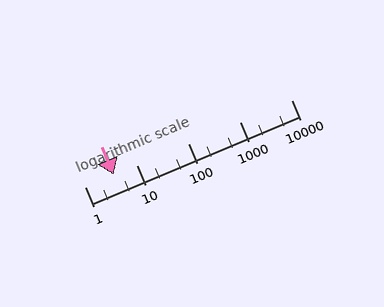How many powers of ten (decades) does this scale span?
The scale spans 4 decades, from 1 to 10000.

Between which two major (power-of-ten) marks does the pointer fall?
The pointer is between 1 and 10.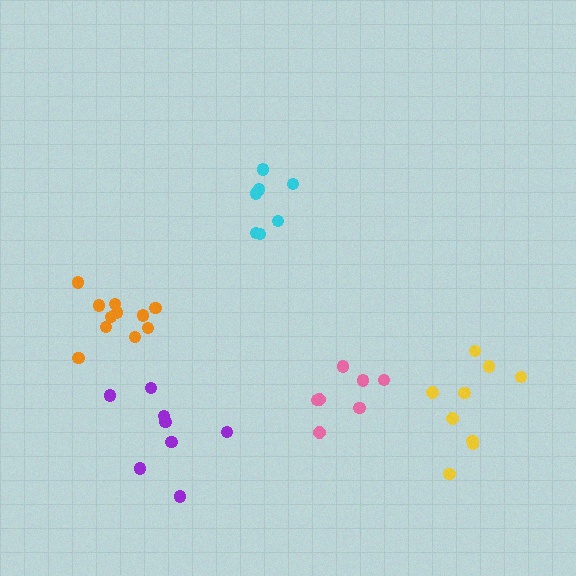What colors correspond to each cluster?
The clusters are colored: cyan, orange, pink, yellow, purple.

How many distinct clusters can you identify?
There are 5 distinct clusters.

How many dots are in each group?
Group 1: 7 dots, Group 2: 11 dots, Group 3: 7 dots, Group 4: 9 dots, Group 5: 8 dots (42 total).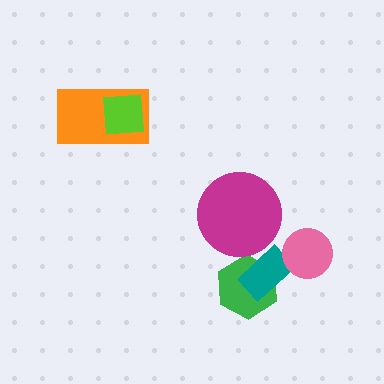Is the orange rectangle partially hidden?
Yes, it is partially covered by another shape.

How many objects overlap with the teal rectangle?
1 object overlaps with the teal rectangle.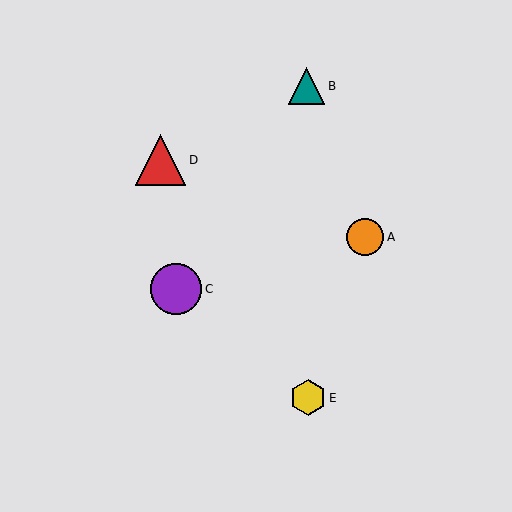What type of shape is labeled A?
Shape A is an orange circle.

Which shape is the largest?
The purple circle (labeled C) is the largest.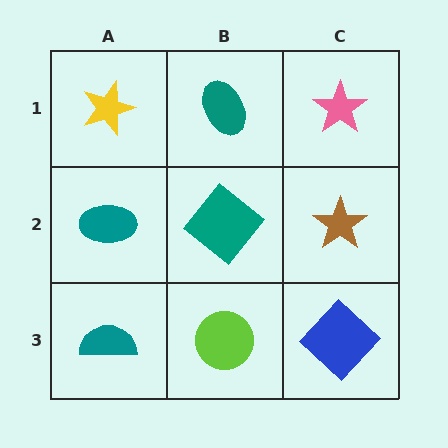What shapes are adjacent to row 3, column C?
A brown star (row 2, column C), a lime circle (row 3, column B).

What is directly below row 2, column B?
A lime circle.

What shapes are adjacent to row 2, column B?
A teal ellipse (row 1, column B), a lime circle (row 3, column B), a teal ellipse (row 2, column A), a brown star (row 2, column C).